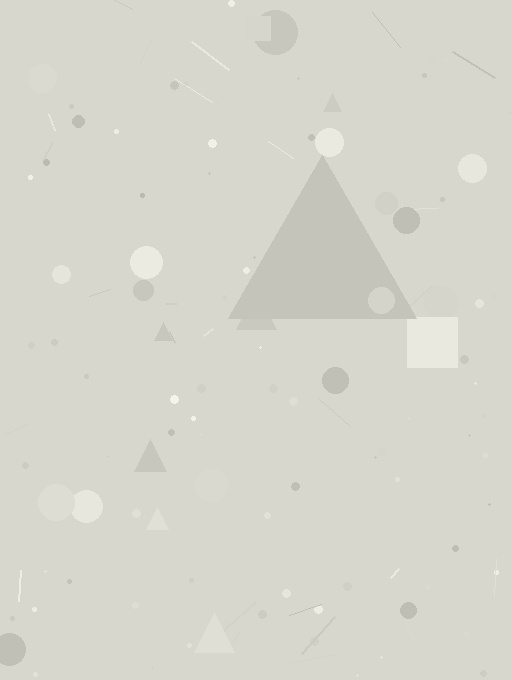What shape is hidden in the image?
A triangle is hidden in the image.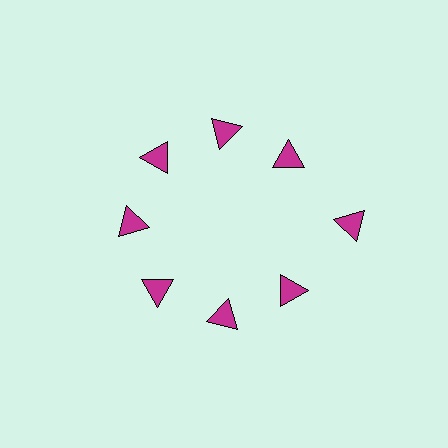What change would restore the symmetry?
The symmetry would be restored by moving it inward, back onto the ring so that all 8 triangles sit at equal angles and equal distance from the center.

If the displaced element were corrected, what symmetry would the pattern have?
It would have 8-fold rotational symmetry — the pattern would map onto itself every 45 degrees.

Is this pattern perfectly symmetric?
No. The 8 magenta triangles are arranged in a ring, but one element near the 3 o'clock position is pushed outward from the center, breaking the 8-fold rotational symmetry.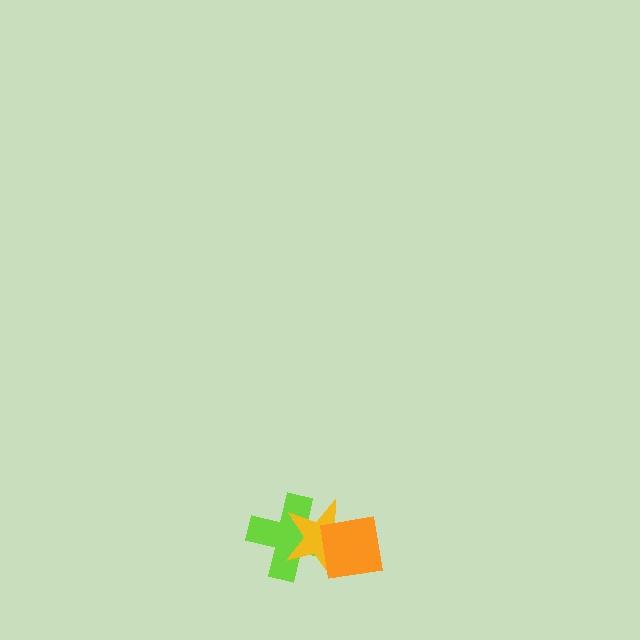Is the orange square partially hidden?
No, no other shape covers it.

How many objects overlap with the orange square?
2 objects overlap with the orange square.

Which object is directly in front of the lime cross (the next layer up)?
The yellow star is directly in front of the lime cross.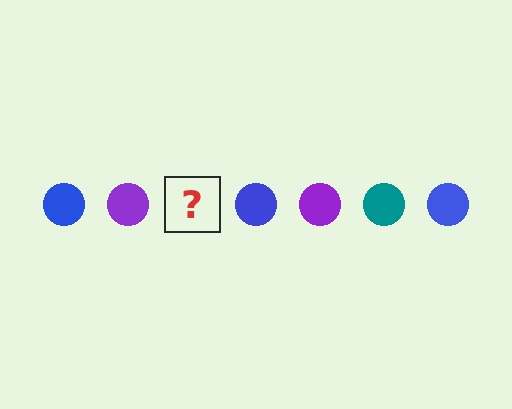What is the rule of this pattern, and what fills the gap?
The rule is that the pattern cycles through blue, purple, teal circles. The gap should be filled with a teal circle.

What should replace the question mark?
The question mark should be replaced with a teal circle.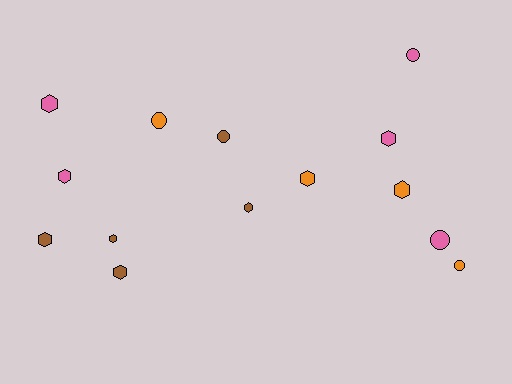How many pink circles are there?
There are 2 pink circles.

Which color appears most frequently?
Pink, with 5 objects.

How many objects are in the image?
There are 14 objects.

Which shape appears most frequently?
Hexagon, with 9 objects.